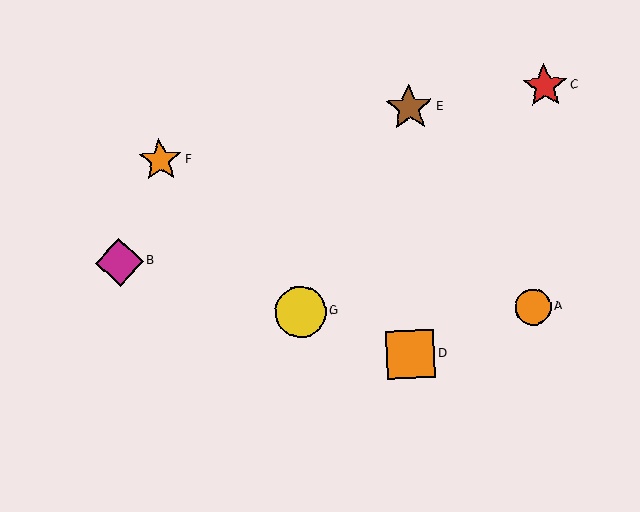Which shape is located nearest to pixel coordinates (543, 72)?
The red star (labeled C) at (545, 86) is nearest to that location.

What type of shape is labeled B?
Shape B is a magenta diamond.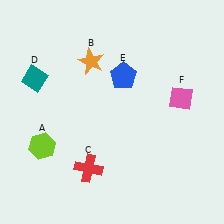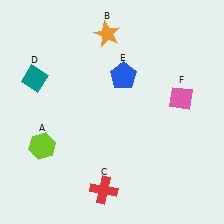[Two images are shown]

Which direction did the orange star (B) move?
The orange star (B) moved up.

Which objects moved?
The objects that moved are: the orange star (B), the red cross (C).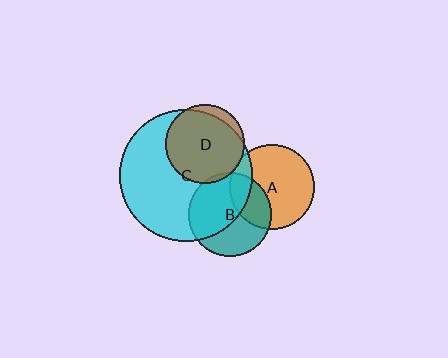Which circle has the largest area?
Circle C (cyan).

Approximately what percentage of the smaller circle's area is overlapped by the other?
Approximately 5%.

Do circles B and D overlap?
Yes.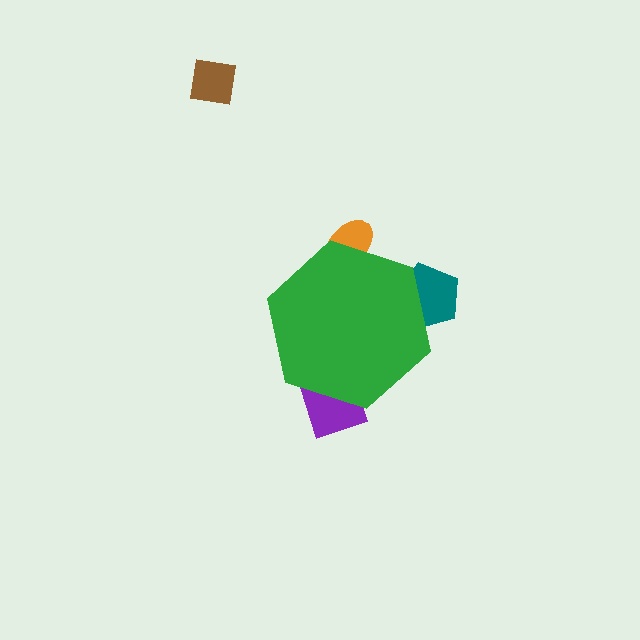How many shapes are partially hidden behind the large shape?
3 shapes are partially hidden.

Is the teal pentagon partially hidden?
Yes, the teal pentagon is partially hidden behind the green hexagon.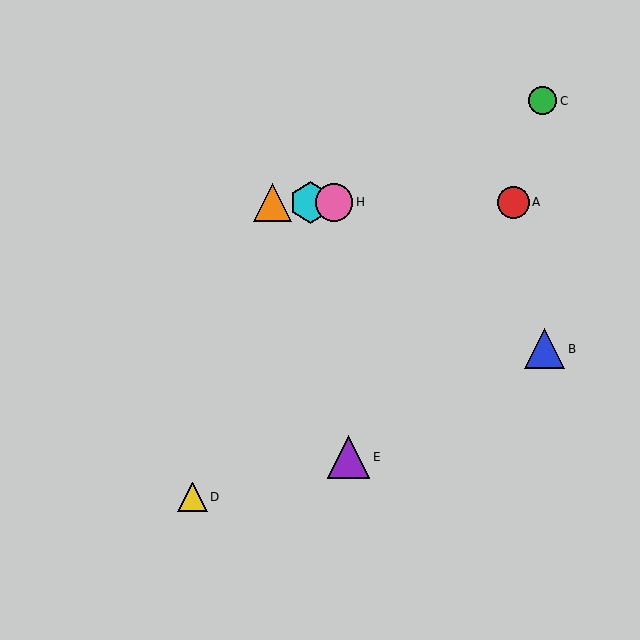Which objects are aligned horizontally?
Objects A, F, G, H are aligned horizontally.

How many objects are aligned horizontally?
4 objects (A, F, G, H) are aligned horizontally.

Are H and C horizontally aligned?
No, H is at y≈202 and C is at y≈101.